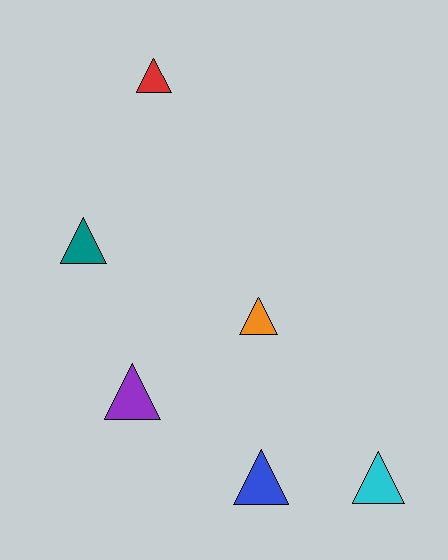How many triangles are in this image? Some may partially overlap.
There are 6 triangles.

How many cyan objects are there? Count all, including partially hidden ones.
There is 1 cyan object.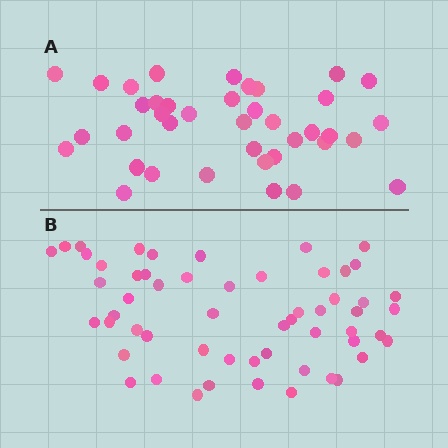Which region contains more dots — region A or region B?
Region B (the bottom region) has more dots.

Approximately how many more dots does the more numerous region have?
Region B has approximately 15 more dots than region A.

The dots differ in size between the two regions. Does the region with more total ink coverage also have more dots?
No. Region A has more total ink coverage because its dots are larger, but region B actually contains more individual dots. Total area can be misleading — the number of items is what matters here.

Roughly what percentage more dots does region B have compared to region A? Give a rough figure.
About 45% more.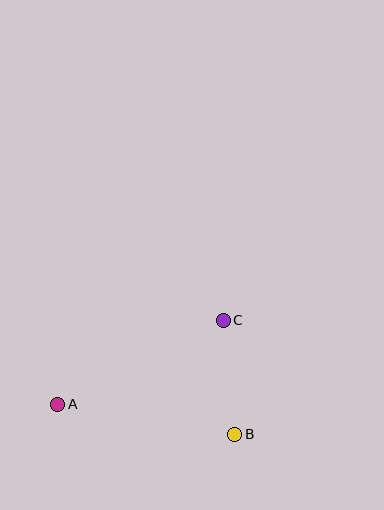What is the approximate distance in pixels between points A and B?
The distance between A and B is approximately 179 pixels.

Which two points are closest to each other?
Points B and C are closest to each other.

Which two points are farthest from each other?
Points A and C are farthest from each other.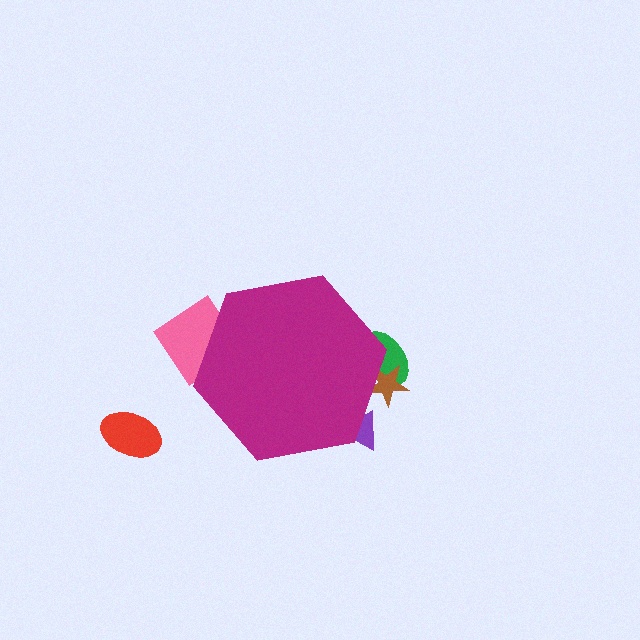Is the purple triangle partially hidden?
Yes, the purple triangle is partially hidden behind the magenta hexagon.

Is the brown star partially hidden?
Yes, the brown star is partially hidden behind the magenta hexagon.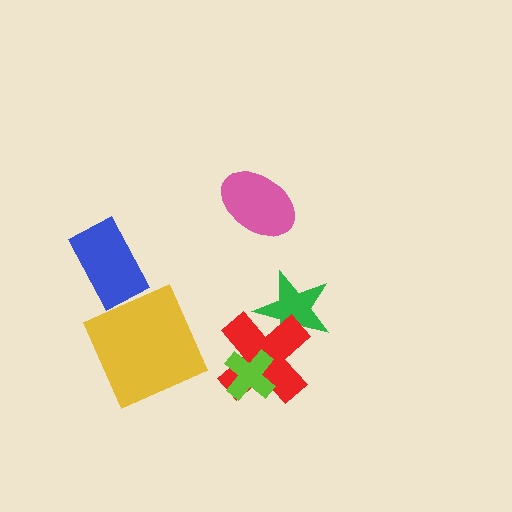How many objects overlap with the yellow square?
0 objects overlap with the yellow square.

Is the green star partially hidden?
Yes, it is partially covered by another shape.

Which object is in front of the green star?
The red cross is in front of the green star.